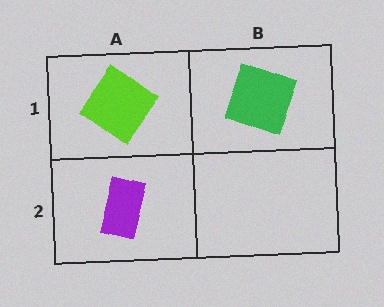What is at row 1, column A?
A lime diamond.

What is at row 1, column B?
A green square.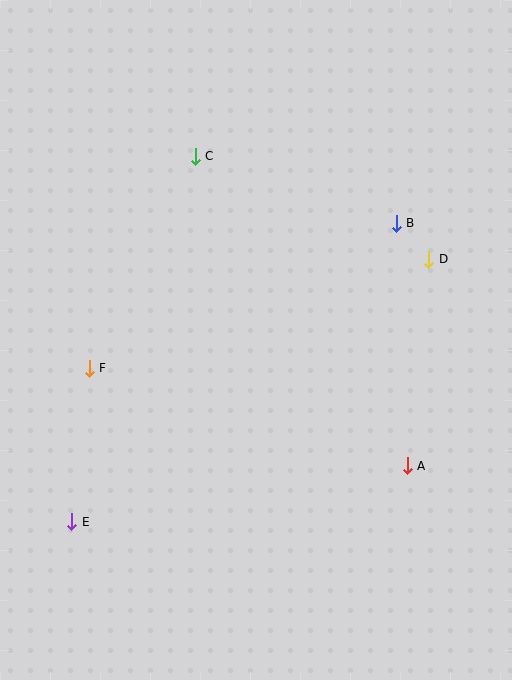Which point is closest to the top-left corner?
Point C is closest to the top-left corner.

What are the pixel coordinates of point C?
Point C is at (195, 156).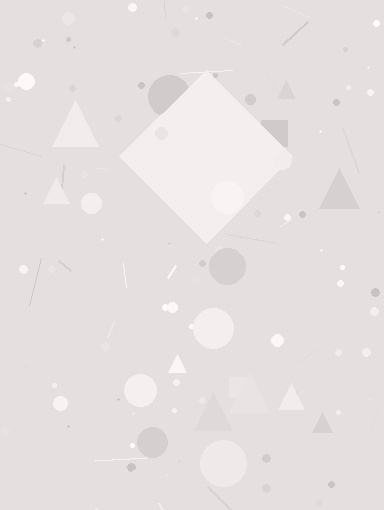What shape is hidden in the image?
A diamond is hidden in the image.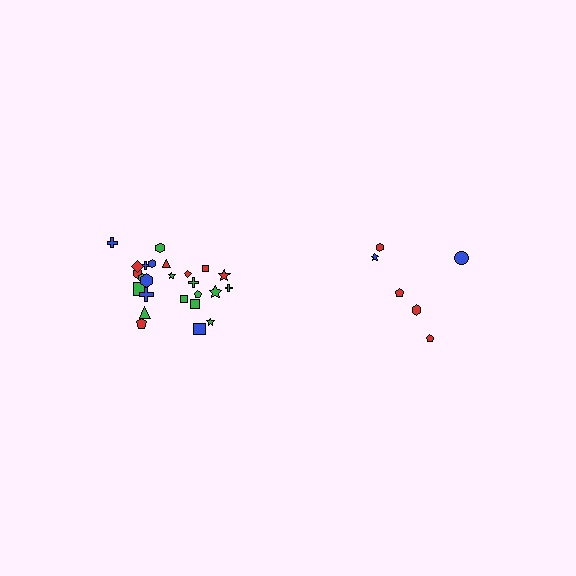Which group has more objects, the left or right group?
The left group.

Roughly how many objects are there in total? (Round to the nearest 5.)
Roughly 30 objects in total.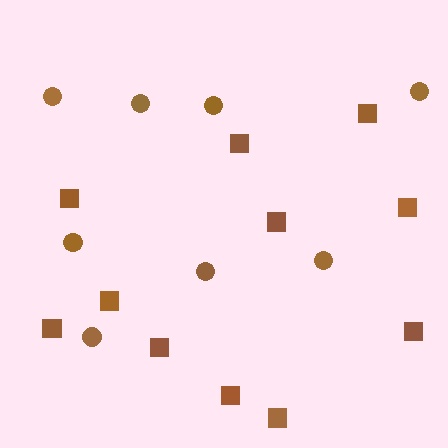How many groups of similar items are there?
There are 2 groups: one group of squares (11) and one group of circles (8).